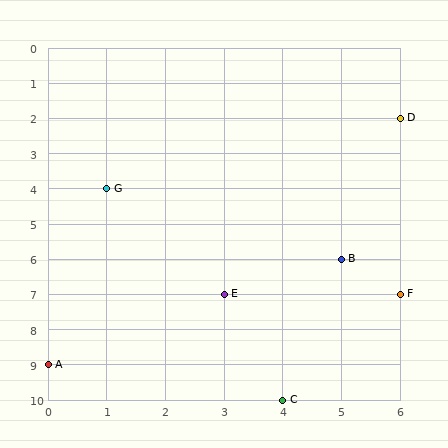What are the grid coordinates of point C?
Point C is at grid coordinates (4, 10).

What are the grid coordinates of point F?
Point F is at grid coordinates (6, 7).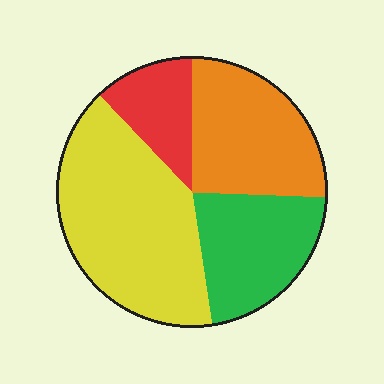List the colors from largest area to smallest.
From largest to smallest: yellow, orange, green, red.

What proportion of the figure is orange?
Orange covers 26% of the figure.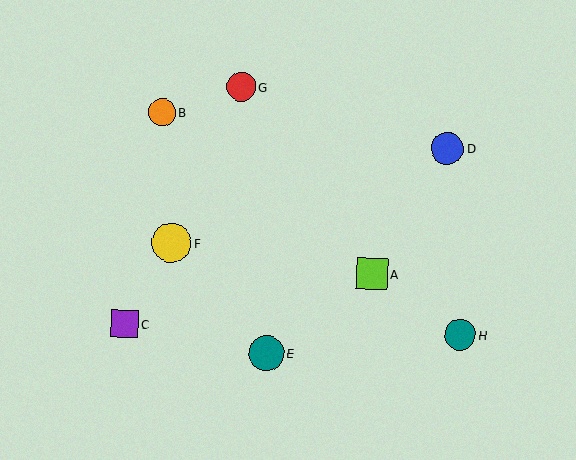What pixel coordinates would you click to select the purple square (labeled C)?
Click at (125, 324) to select the purple square C.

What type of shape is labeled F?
Shape F is a yellow circle.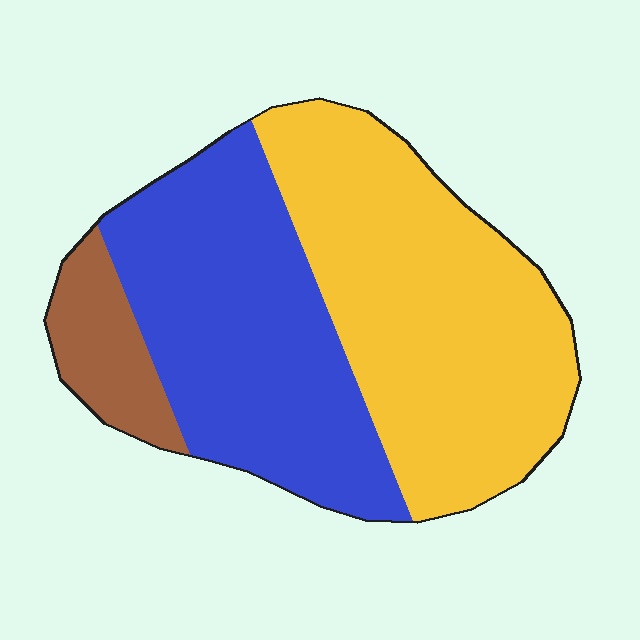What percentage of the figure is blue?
Blue covers around 40% of the figure.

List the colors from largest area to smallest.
From largest to smallest: yellow, blue, brown.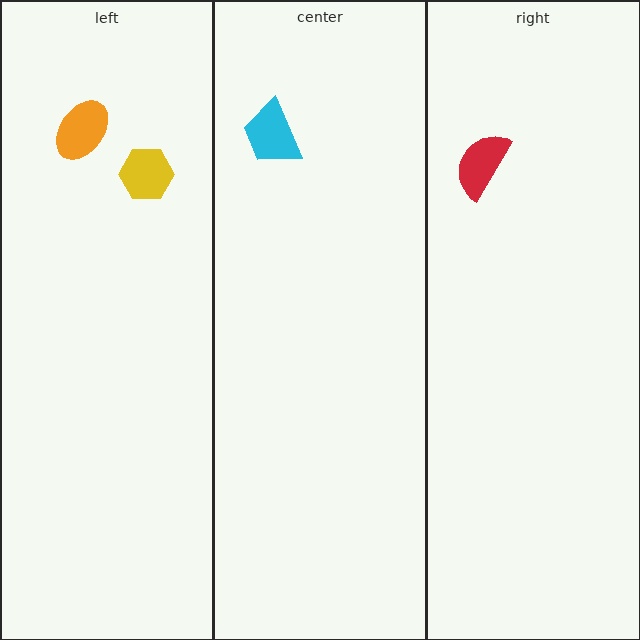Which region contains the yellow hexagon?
The left region.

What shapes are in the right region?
The red semicircle.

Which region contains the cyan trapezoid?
The center region.